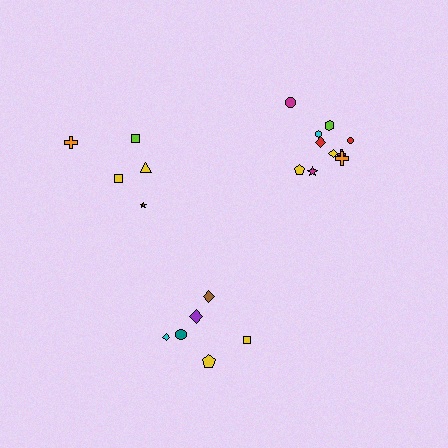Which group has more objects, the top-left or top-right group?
The top-right group.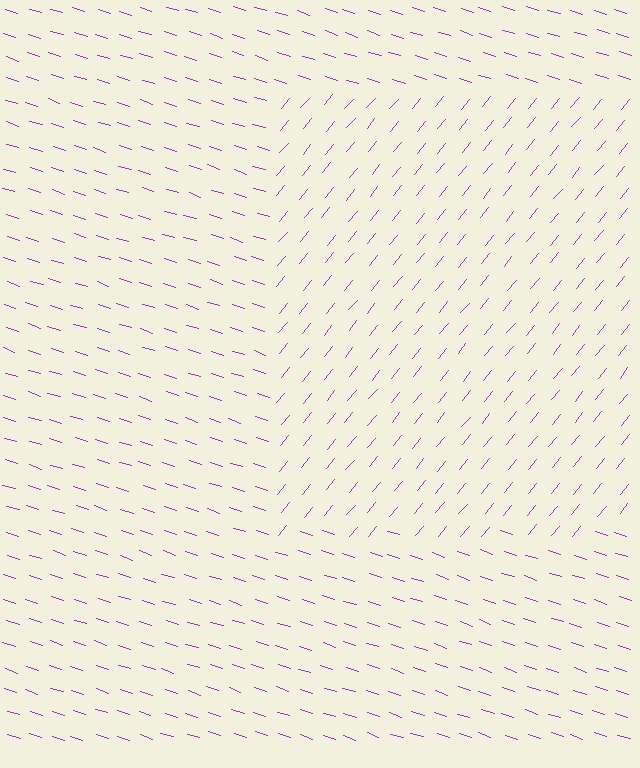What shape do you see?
I see a rectangle.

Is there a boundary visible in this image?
Yes, there is a texture boundary formed by a change in line orientation.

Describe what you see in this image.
The image is filled with small purple line segments. A rectangle region in the image has lines oriented differently from the surrounding lines, creating a visible texture boundary.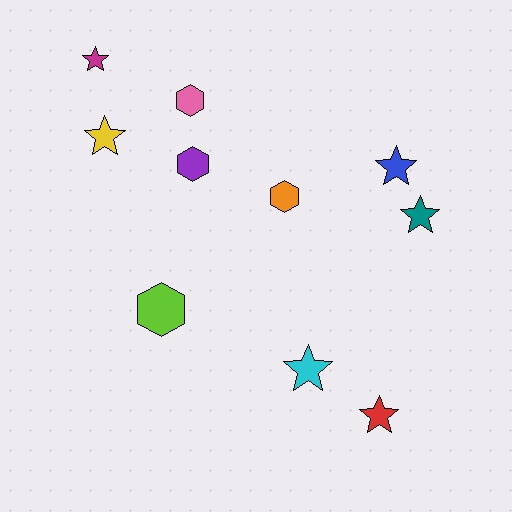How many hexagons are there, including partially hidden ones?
There are 4 hexagons.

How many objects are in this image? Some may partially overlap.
There are 10 objects.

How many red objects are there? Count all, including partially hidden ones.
There is 1 red object.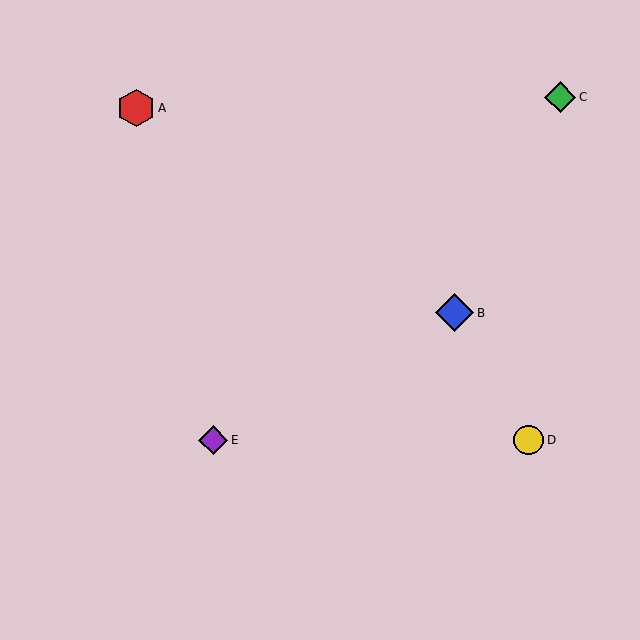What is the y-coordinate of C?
Object C is at y≈97.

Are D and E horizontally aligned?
Yes, both are at y≈440.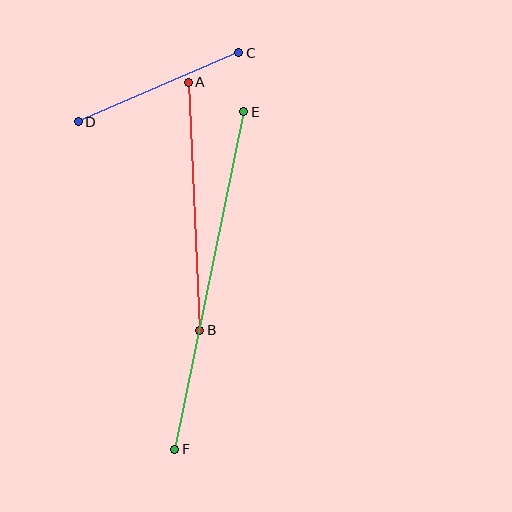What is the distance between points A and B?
The distance is approximately 248 pixels.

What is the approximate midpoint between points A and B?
The midpoint is at approximately (194, 206) pixels.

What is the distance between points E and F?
The distance is approximately 344 pixels.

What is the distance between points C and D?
The distance is approximately 175 pixels.